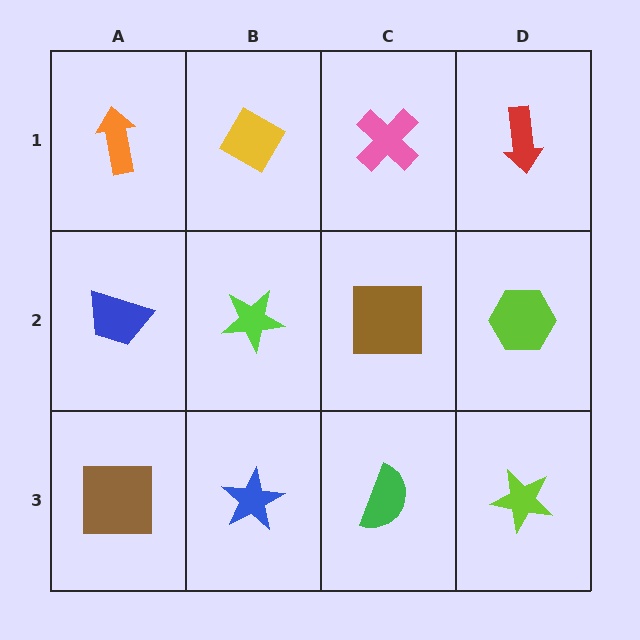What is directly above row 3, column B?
A lime star.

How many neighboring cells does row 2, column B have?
4.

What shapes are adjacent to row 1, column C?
A brown square (row 2, column C), a yellow diamond (row 1, column B), a red arrow (row 1, column D).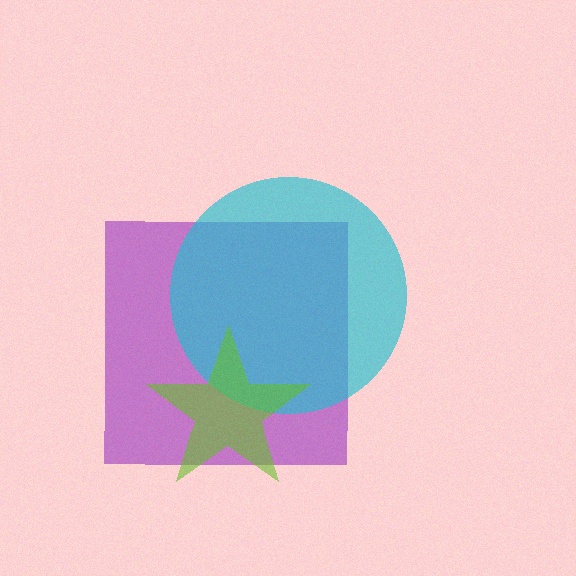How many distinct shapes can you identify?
There are 3 distinct shapes: a purple square, a cyan circle, a lime star.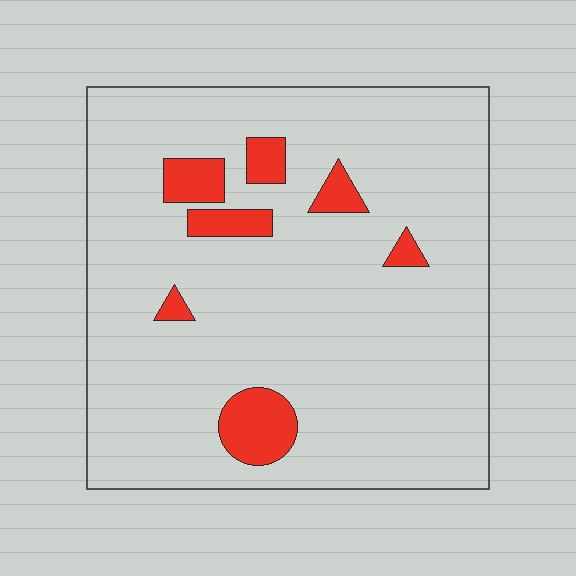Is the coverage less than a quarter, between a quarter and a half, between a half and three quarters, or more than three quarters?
Less than a quarter.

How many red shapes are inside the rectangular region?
7.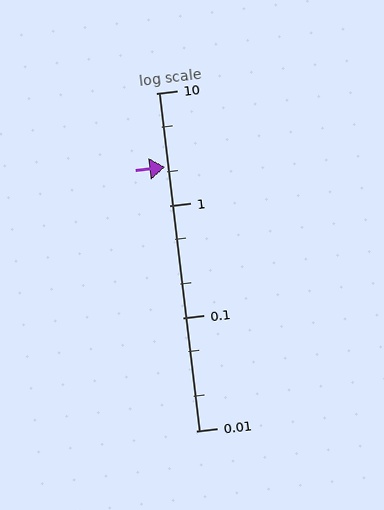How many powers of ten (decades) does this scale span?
The scale spans 3 decades, from 0.01 to 10.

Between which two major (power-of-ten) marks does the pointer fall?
The pointer is between 1 and 10.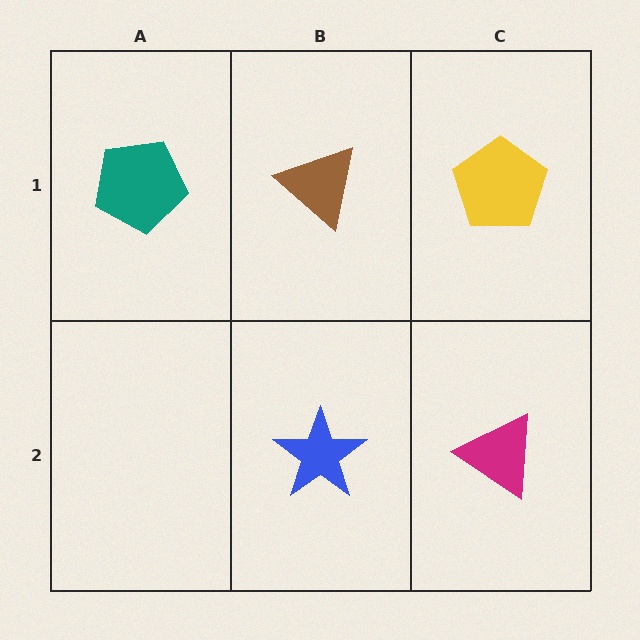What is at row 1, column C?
A yellow pentagon.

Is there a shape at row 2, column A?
No, that cell is empty.